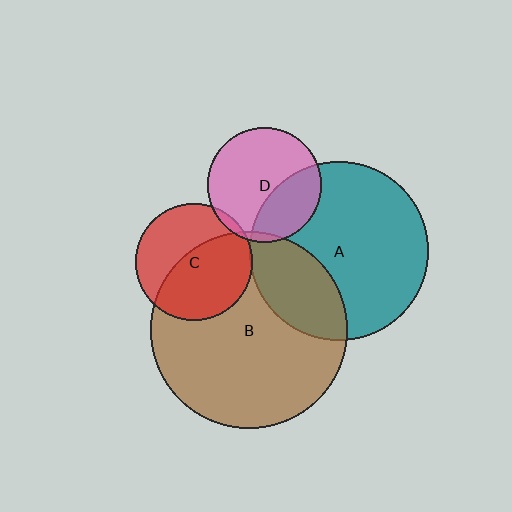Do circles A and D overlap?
Yes.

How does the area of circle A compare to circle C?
Approximately 2.3 times.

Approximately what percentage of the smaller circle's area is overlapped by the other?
Approximately 30%.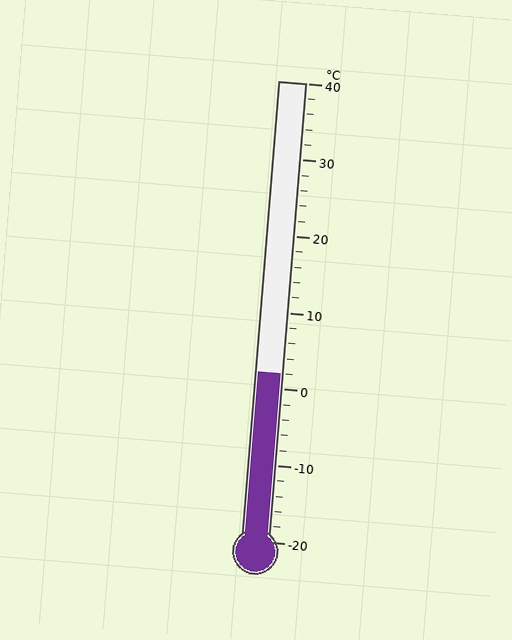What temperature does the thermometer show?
The thermometer shows approximately 2°C.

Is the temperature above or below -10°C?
The temperature is above -10°C.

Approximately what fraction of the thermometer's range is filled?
The thermometer is filled to approximately 35% of its range.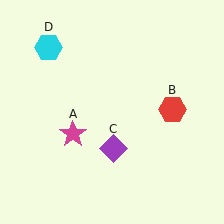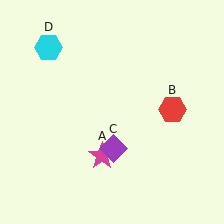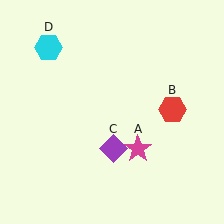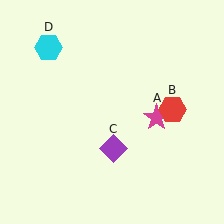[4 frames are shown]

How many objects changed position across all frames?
1 object changed position: magenta star (object A).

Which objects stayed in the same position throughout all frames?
Red hexagon (object B) and purple diamond (object C) and cyan hexagon (object D) remained stationary.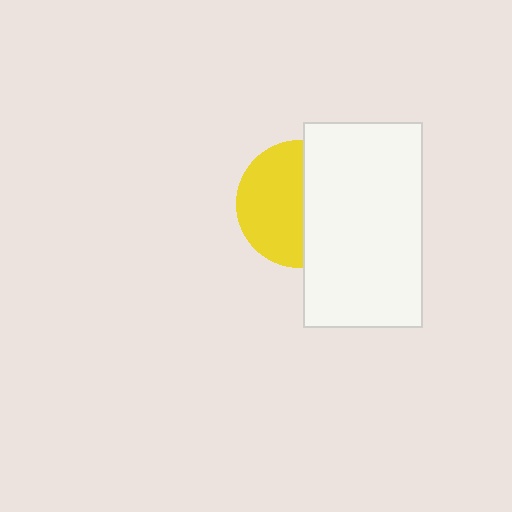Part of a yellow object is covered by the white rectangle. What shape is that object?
It is a circle.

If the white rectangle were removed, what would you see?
You would see the complete yellow circle.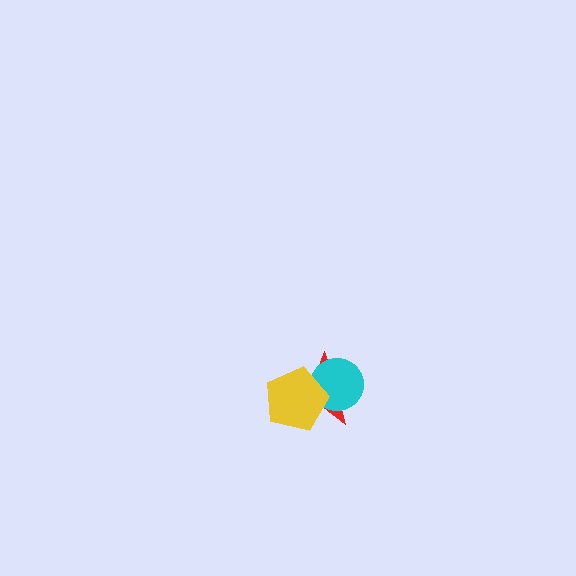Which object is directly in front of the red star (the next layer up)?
The cyan circle is directly in front of the red star.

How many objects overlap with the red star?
2 objects overlap with the red star.